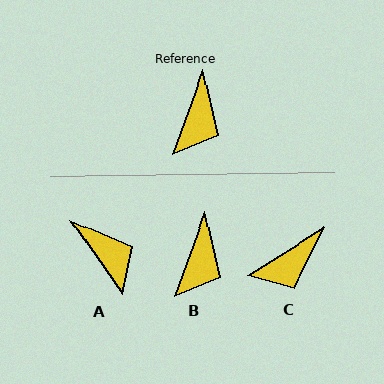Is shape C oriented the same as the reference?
No, it is off by about 39 degrees.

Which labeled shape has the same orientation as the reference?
B.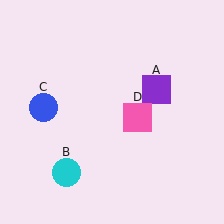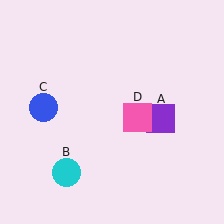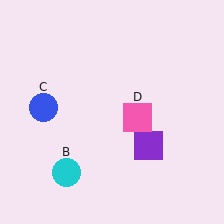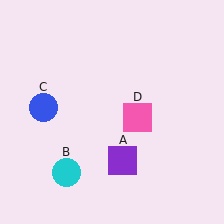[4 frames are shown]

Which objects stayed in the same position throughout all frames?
Cyan circle (object B) and blue circle (object C) and pink square (object D) remained stationary.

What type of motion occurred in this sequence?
The purple square (object A) rotated clockwise around the center of the scene.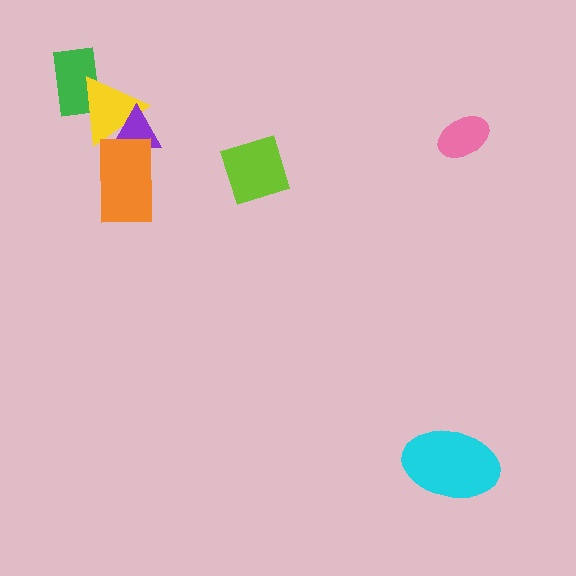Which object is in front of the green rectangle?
The yellow triangle is in front of the green rectangle.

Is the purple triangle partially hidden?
Yes, it is partially covered by another shape.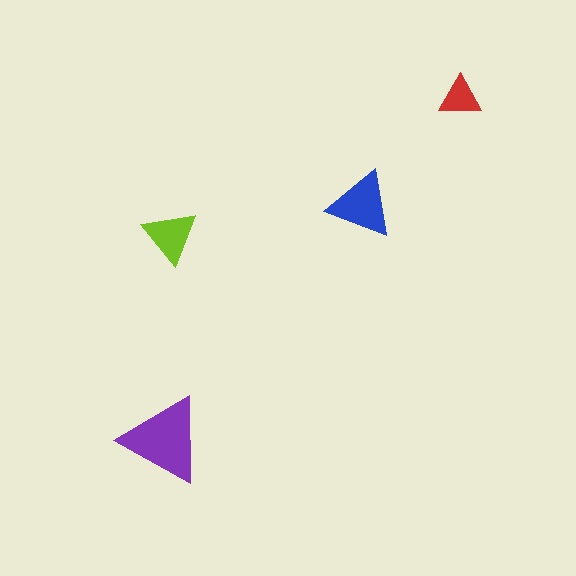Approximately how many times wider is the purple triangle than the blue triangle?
About 1.5 times wider.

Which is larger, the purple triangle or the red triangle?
The purple one.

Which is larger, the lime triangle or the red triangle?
The lime one.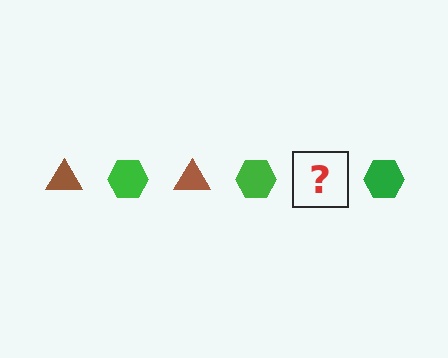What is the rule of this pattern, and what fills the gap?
The rule is that the pattern alternates between brown triangle and green hexagon. The gap should be filled with a brown triangle.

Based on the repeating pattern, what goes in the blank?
The blank should be a brown triangle.